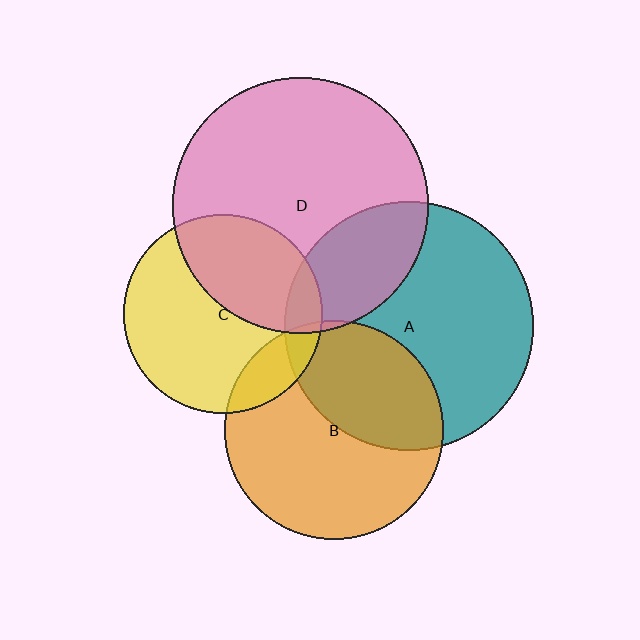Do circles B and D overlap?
Yes.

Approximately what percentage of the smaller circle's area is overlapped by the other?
Approximately 5%.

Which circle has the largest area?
Circle D (pink).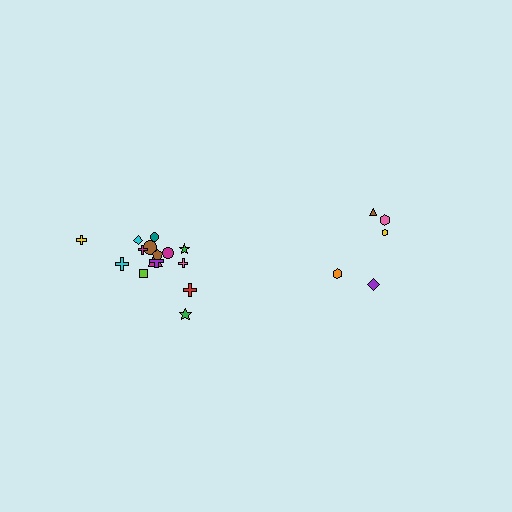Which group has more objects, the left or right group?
The left group.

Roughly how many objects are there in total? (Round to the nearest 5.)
Roughly 20 objects in total.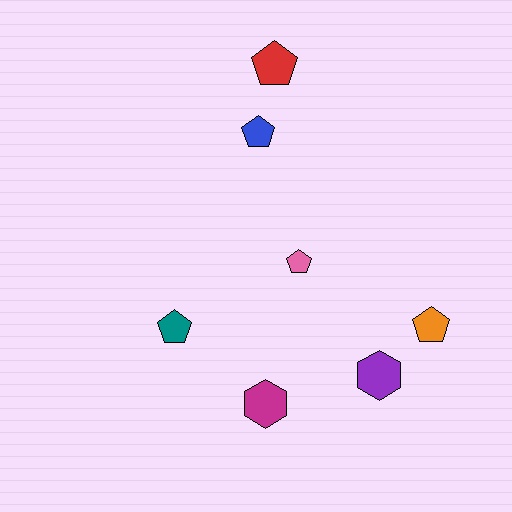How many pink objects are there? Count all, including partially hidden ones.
There is 1 pink object.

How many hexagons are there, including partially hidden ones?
There are 2 hexagons.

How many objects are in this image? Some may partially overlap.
There are 7 objects.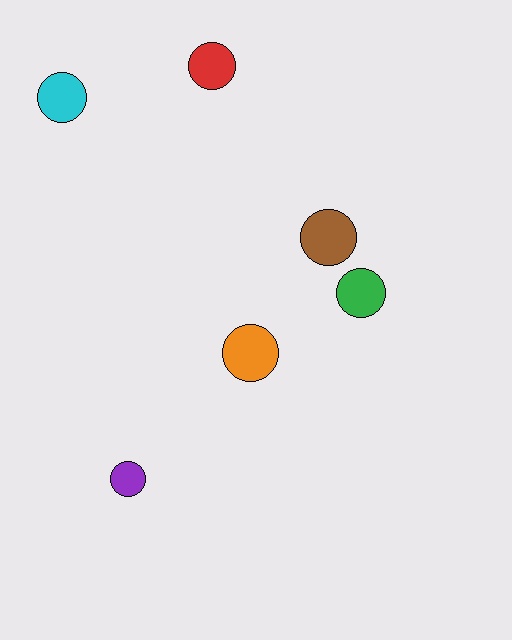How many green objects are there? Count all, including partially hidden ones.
There is 1 green object.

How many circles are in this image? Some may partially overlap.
There are 6 circles.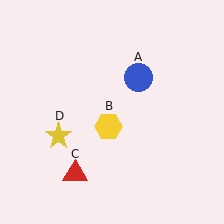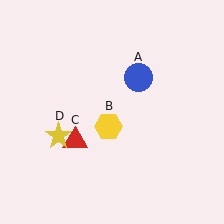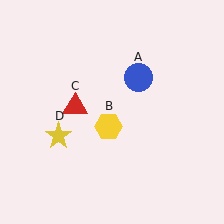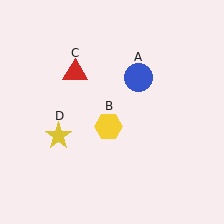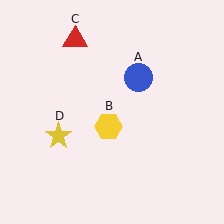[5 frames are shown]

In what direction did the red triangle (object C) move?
The red triangle (object C) moved up.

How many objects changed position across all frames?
1 object changed position: red triangle (object C).